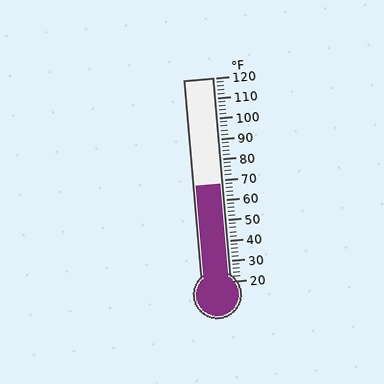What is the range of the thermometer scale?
The thermometer scale ranges from 20°F to 120°F.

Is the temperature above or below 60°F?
The temperature is above 60°F.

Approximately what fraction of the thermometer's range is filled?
The thermometer is filled to approximately 50% of its range.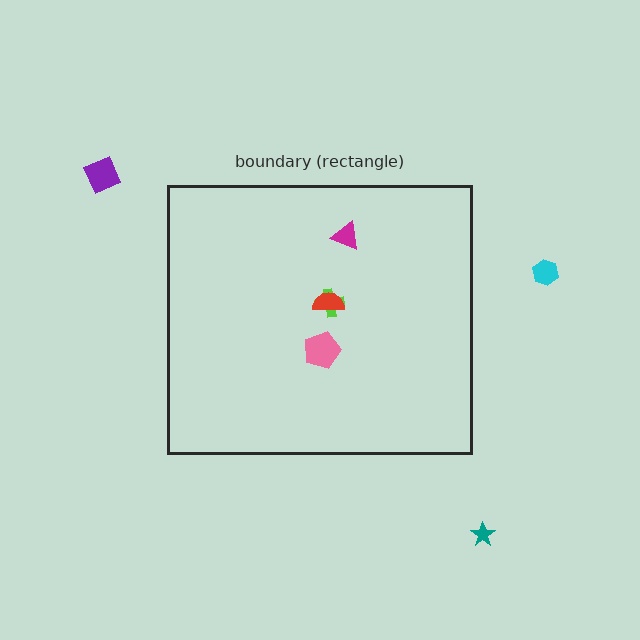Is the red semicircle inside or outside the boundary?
Inside.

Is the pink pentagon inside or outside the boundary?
Inside.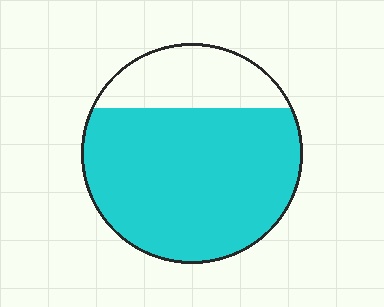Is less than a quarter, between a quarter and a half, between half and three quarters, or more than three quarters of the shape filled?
More than three quarters.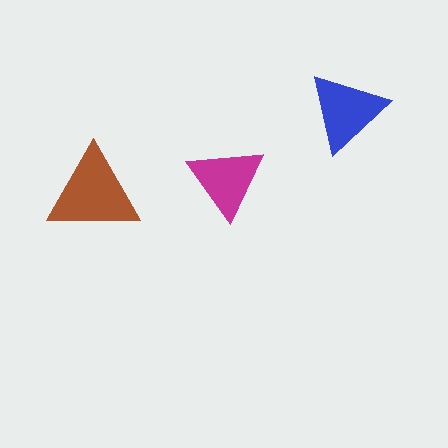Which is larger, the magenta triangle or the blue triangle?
The blue one.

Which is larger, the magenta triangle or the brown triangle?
The brown one.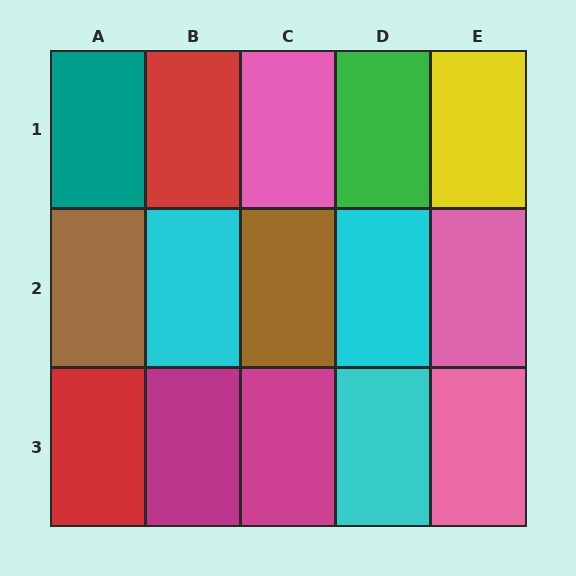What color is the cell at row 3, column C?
Magenta.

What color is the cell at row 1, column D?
Green.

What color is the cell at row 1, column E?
Yellow.